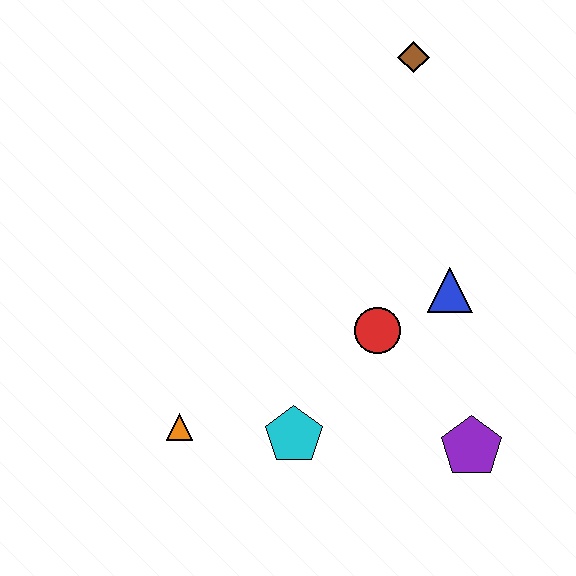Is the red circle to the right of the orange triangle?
Yes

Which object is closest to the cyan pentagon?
The orange triangle is closest to the cyan pentagon.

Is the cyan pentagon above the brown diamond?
No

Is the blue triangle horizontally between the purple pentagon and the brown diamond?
Yes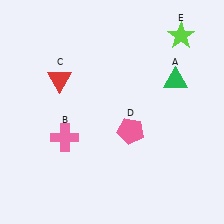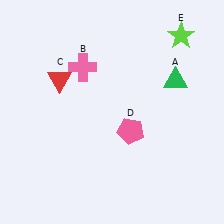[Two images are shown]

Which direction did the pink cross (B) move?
The pink cross (B) moved up.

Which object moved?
The pink cross (B) moved up.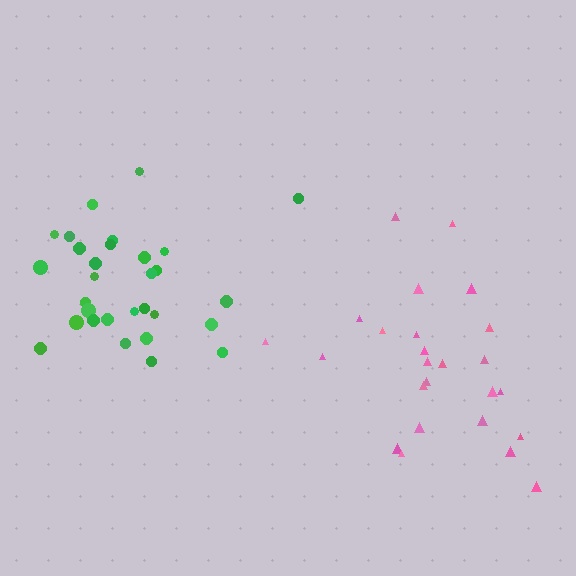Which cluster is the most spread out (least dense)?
Pink.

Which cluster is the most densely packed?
Green.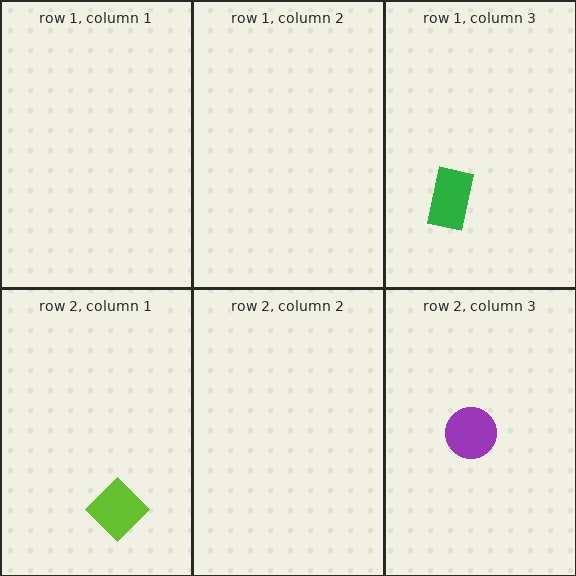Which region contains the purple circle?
The row 2, column 3 region.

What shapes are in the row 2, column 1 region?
The lime diamond.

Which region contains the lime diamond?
The row 2, column 1 region.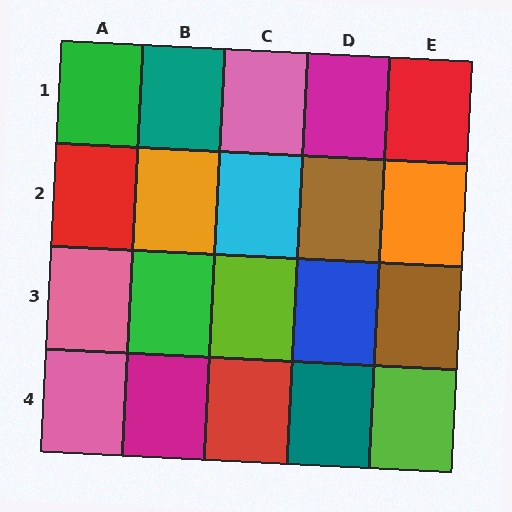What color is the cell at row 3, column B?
Green.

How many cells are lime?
2 cells are lime.